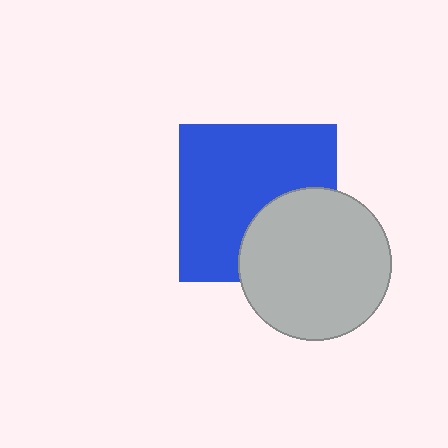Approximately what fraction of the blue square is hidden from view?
Roughly 32% of the blue square is hidden behind the light gray circle.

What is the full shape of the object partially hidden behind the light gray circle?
The partially hidden object is a blue square.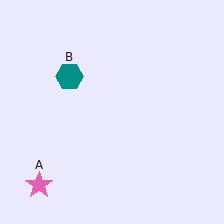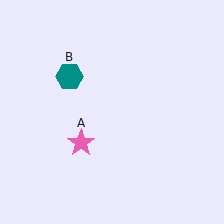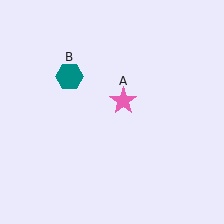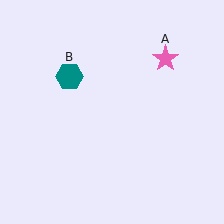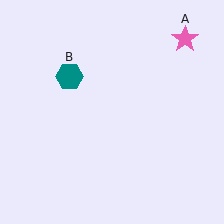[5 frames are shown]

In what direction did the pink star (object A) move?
The pink star (object A) moved up and to the right.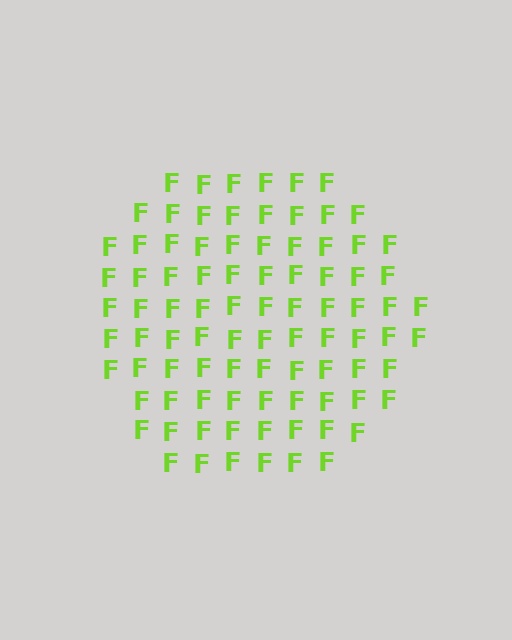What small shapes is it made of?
It is made of small letter F's.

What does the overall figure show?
The overall figure shows a circle.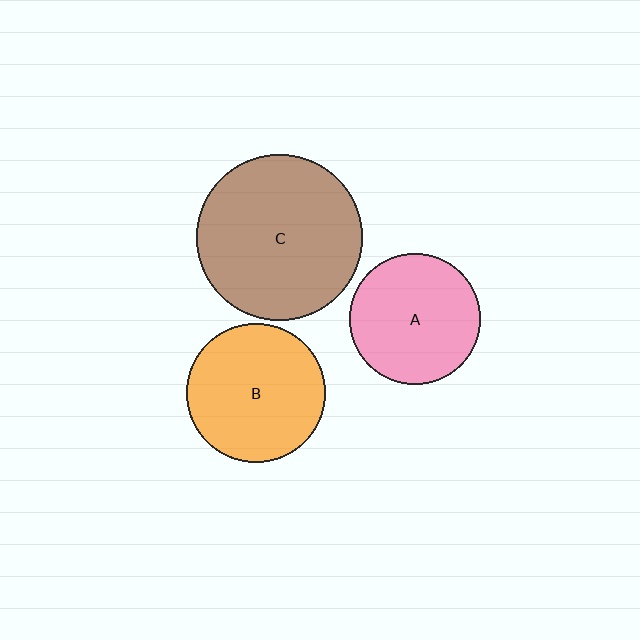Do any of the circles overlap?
No, none of the circles overlap.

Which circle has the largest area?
Circle C (brown).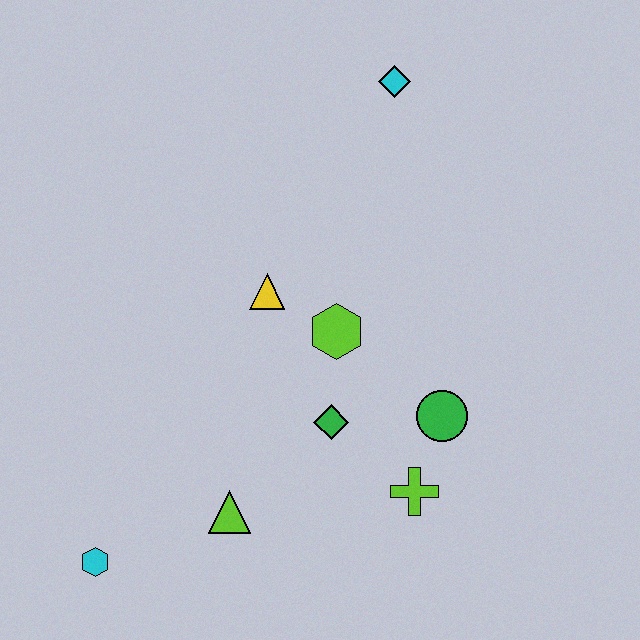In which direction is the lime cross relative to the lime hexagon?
The lime cross is below the lime hexagon.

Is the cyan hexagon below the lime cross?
Yes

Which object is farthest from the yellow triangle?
The cyan hexagon is farthest from the yellow triangle.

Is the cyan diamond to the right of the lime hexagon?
Yes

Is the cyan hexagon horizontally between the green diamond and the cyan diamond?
No